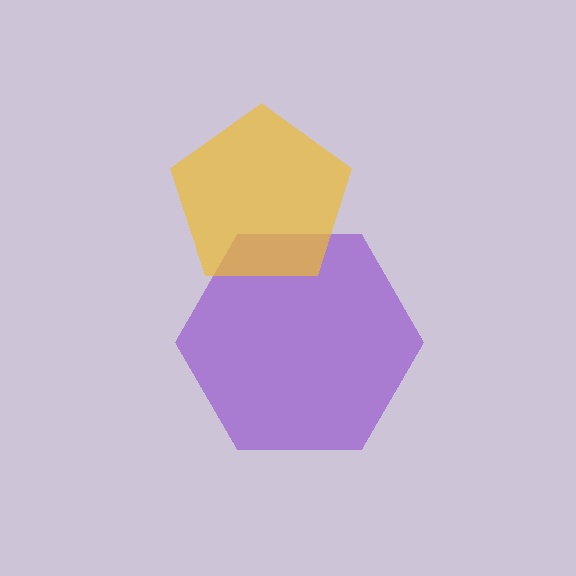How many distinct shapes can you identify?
There are 2 distinct shapes: a purple hexagon, a yellow pentagon.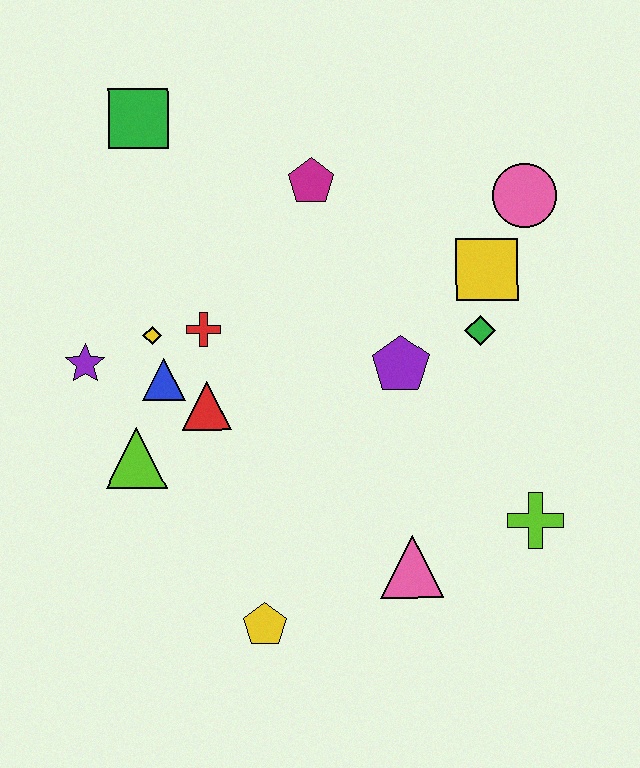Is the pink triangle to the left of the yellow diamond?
No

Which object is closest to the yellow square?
The green diamond is closest to the yellow square.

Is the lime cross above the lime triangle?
No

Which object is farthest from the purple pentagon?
The green square is farthest from the purple pentagon.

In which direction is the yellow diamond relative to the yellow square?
The yellow diamond is to the left of the yellow square.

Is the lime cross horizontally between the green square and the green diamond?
No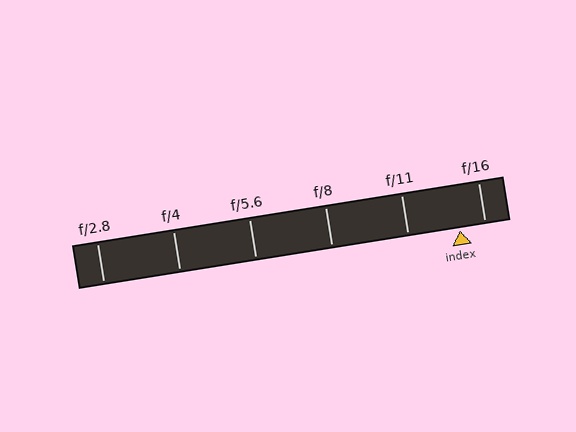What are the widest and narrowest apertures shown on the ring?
The widest aperture shown is f/2.8 and the narrowest is f/16.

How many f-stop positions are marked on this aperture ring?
There are 6 f-stop positions marked.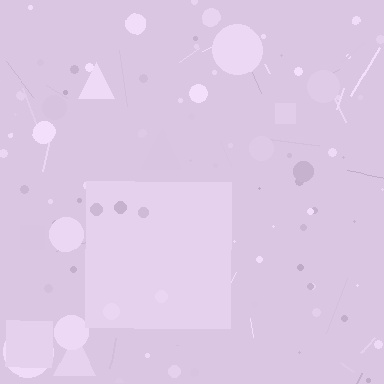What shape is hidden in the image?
A square is hidden in the image.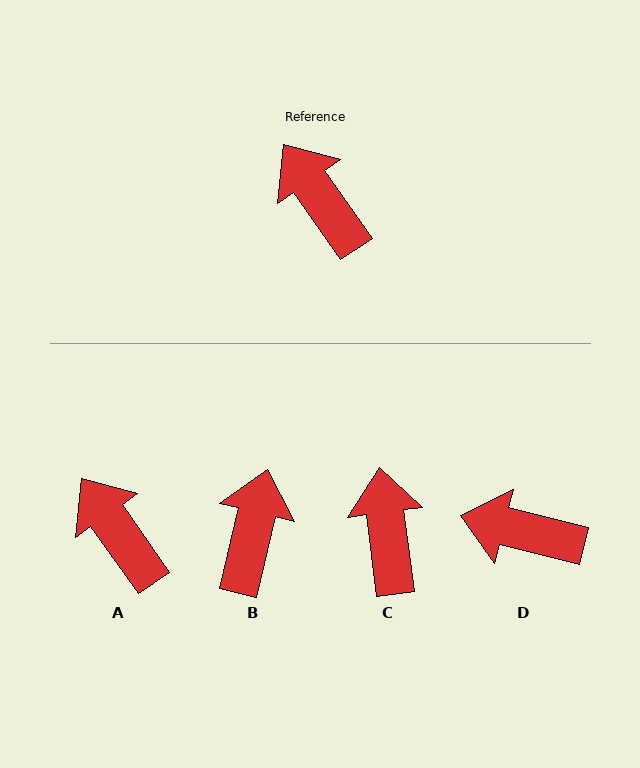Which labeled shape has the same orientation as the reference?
A.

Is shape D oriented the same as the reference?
No, it is off by about 41 degrees.